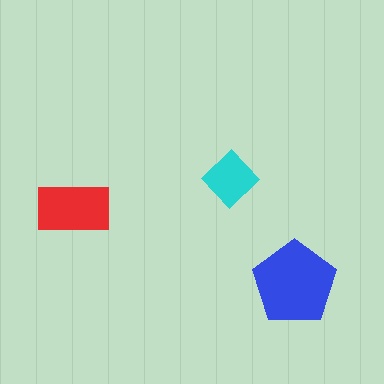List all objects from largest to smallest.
The blue pentagon, the red rectangle, the cyan diamond.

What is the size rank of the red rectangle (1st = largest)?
2nd.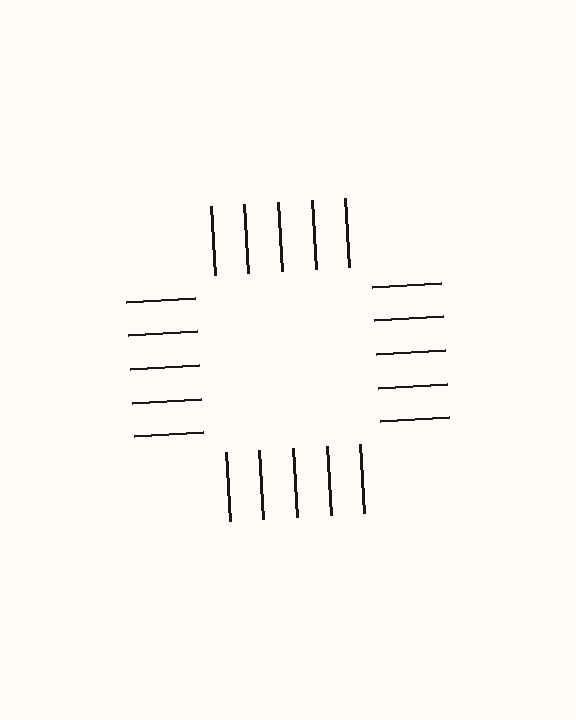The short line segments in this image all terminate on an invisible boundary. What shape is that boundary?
An illusory square — the line segments terminate on its edges but no continuous stroke is drawn.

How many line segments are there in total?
20 — 5 along each of the 4 edges.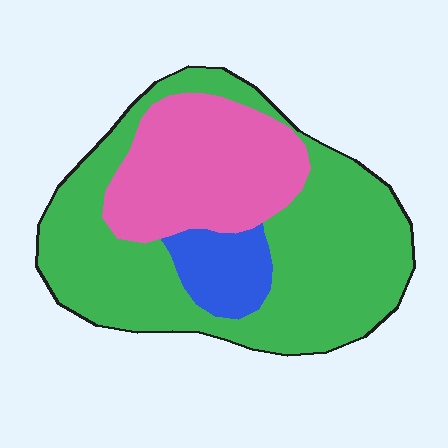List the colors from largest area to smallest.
From largest to smallest: green, pink, blue.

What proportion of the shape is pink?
Pink takes up about one third (1/3) of the shape.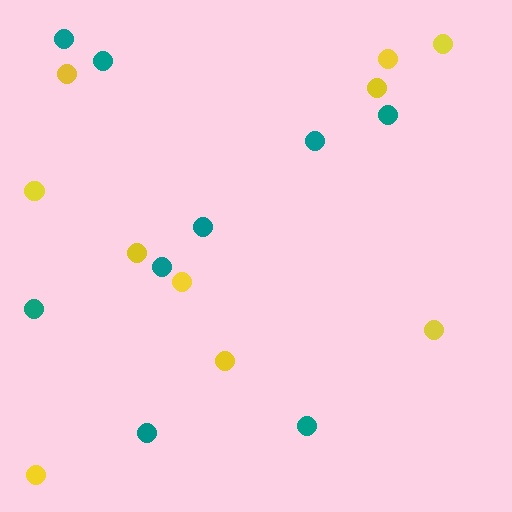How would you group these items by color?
There are 2 groups: one group of teal circles (9) and one group of yellow circles (10).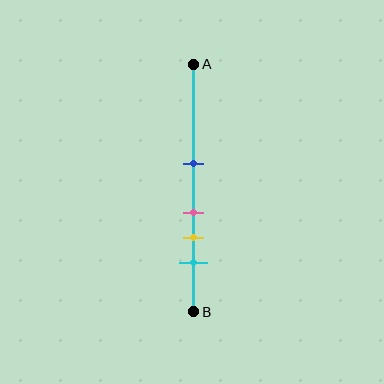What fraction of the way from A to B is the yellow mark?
The yellow mark is approximately 70% (0.7) of the way from A to B.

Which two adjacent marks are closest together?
The pink and yellow marks are the closest adjacent pair.